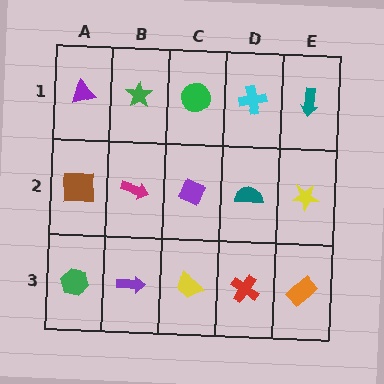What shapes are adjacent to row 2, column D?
A cyan cross (row 1, column D), a red cross (row 3, column D), a purple diamond (row 2, column C), a yellow star (row 2, column E).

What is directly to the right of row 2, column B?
A purple diamond.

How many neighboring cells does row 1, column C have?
3.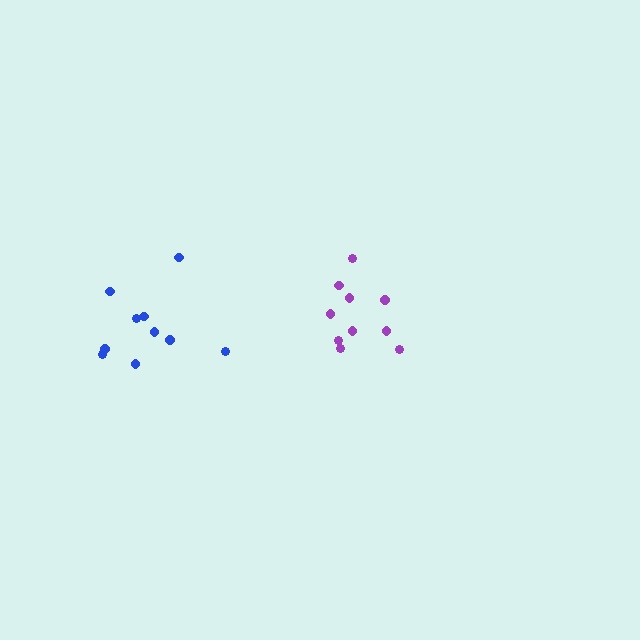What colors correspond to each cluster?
The clusters are colored: blue, purple.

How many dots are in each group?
Group 1: 10 dots, Group 2: 10 dots (20 total).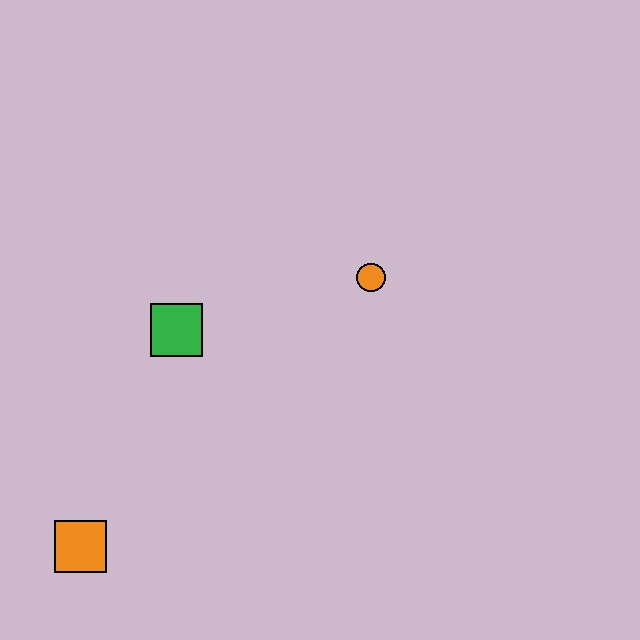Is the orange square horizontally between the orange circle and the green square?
No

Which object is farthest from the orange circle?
The orange square is farthest from the orange circle.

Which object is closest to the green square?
The orange circle is closest to the green square.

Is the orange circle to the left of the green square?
No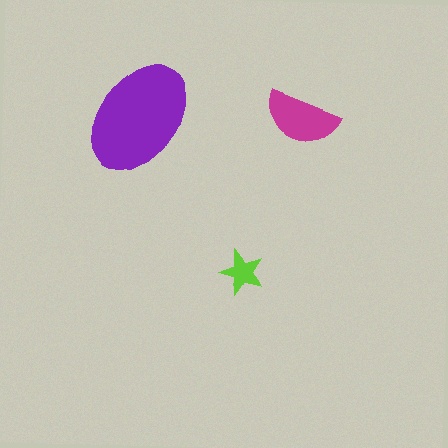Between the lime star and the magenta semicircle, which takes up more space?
The magenta semicircle.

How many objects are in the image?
There are 3 objects in the image.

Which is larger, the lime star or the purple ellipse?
The purple ellipse.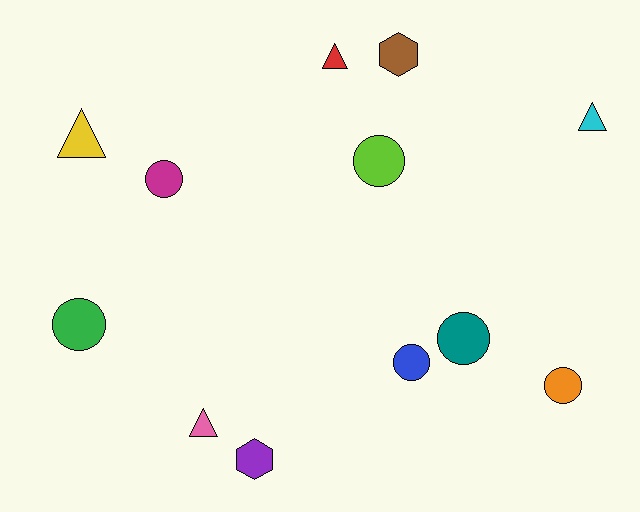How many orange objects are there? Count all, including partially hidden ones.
There is 1 orange object.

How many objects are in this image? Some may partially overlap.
There are 12 objects.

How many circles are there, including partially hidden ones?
There are 6 circles.